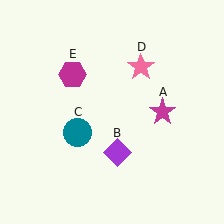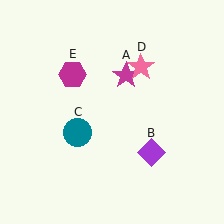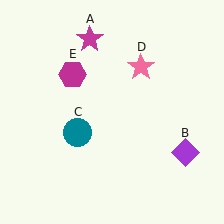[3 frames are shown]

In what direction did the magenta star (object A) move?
The magenta star (object A) moved up and to the left.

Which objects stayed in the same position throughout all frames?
Teal circle (object C) and pink star (object D) and magenta hexagon (object E) remained stationary.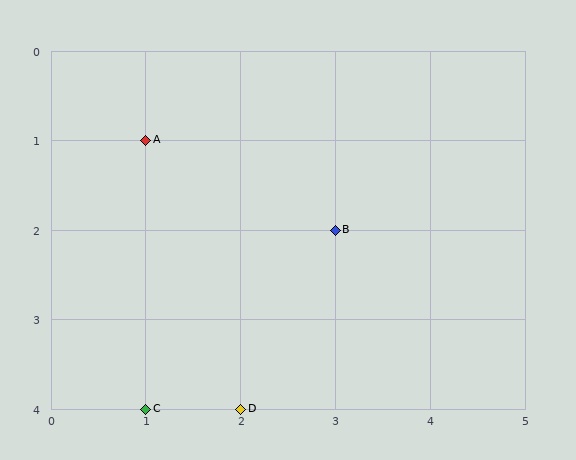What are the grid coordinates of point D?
Point D is at grid coordinates (2, 4).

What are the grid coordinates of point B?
Point B is at grid coordinates (3, 2).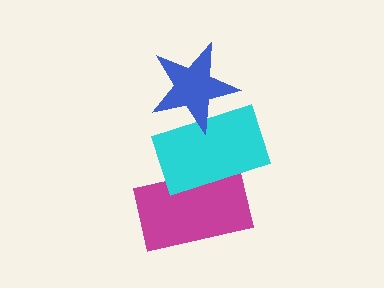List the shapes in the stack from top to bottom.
From top to bottom: the blue star, the cyan rectangle, the magenta rectangle.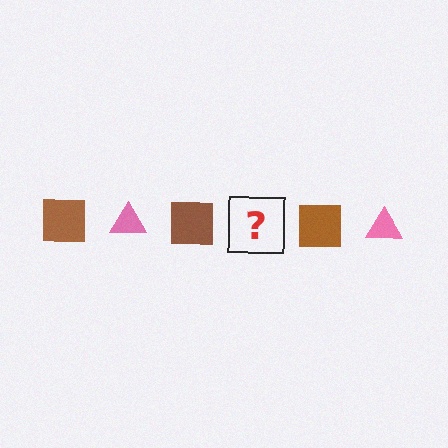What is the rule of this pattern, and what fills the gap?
The rule is that the pattern alternates between brown square and pink triangle. The gap should be filled with a pink triangle.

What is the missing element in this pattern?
The missing element is a pink triangle.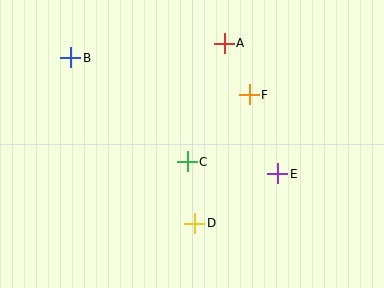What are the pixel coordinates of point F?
Point F is at (249, 95).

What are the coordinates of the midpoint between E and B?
The midpoint between E and B is at (174, 116).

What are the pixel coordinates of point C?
Point C is at (187, 162).